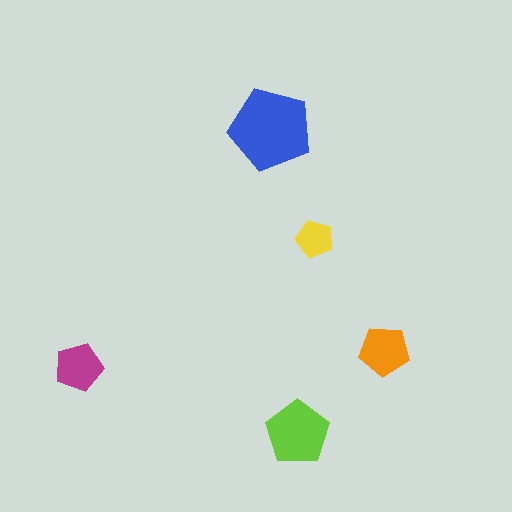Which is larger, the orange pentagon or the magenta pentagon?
The orange one.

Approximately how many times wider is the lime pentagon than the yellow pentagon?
About 1.5 times wider.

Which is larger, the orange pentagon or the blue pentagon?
The blue one.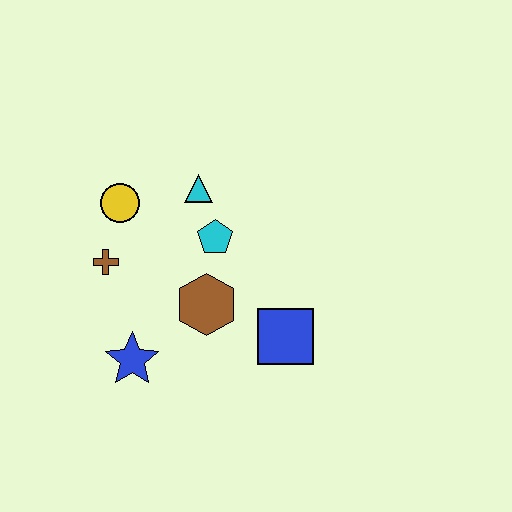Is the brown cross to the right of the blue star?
No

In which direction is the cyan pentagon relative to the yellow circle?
The cyan pentagon is to the right of the yellow circle.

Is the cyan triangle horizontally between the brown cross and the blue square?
Yes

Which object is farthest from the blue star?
The cyan triangle is farthest from the blue star.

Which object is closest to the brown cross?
The yellow circle is closest to the brown cross.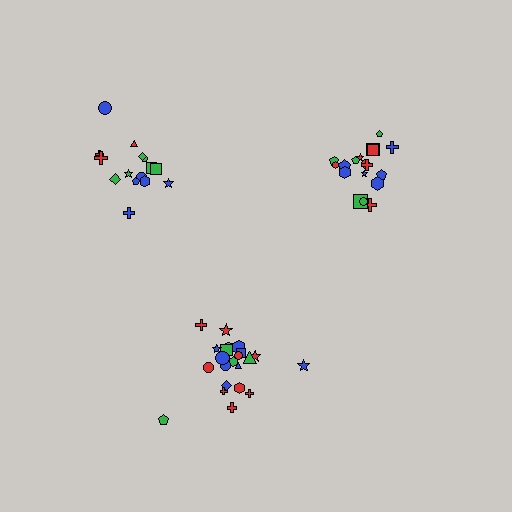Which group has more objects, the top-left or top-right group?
The top-right group.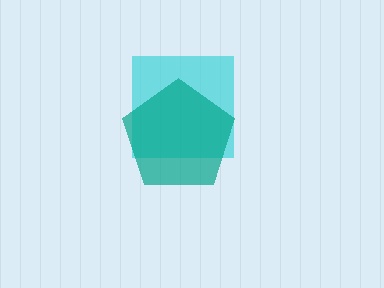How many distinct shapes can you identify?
There are 2 distinct shapes: a cyan square, a teal pentagon.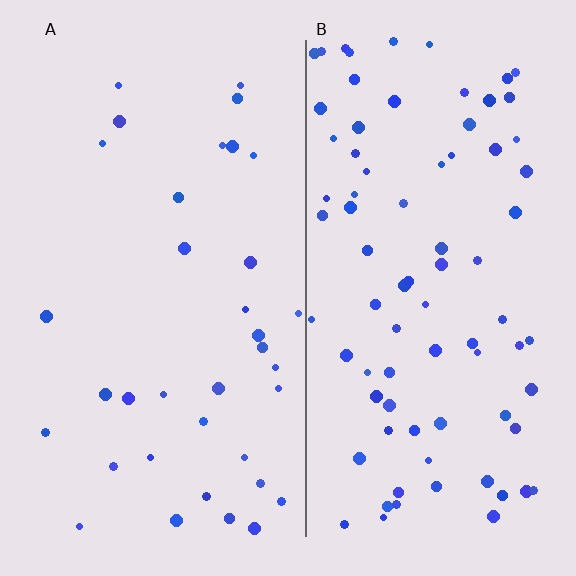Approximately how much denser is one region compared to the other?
Approximately 2.4× — region B over region A.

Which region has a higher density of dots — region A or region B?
B (the right).